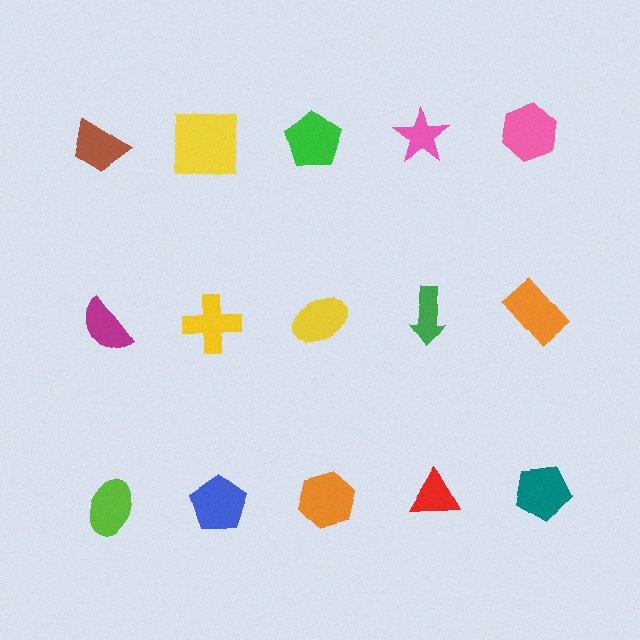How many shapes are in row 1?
5 shapes.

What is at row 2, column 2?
A yellow cross.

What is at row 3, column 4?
A red triangle.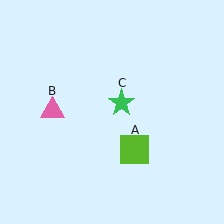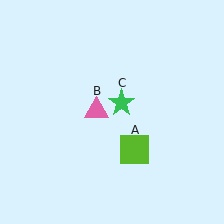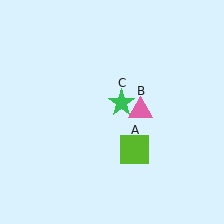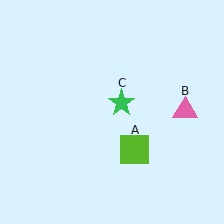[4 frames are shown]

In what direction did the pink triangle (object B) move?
The pink triangle (object B) moved right.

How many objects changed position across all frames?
1 object changed position: pink triangle (object B).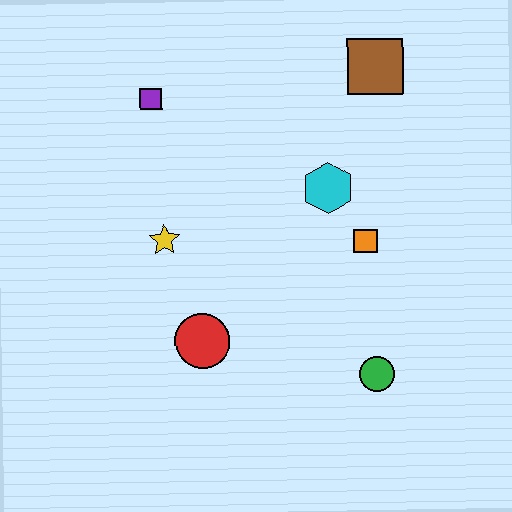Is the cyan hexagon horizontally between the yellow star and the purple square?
No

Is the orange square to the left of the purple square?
No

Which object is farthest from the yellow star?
The brown square is farthest from the yellow star.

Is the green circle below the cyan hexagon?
Yes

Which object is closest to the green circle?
The orange square is closest to the green circle.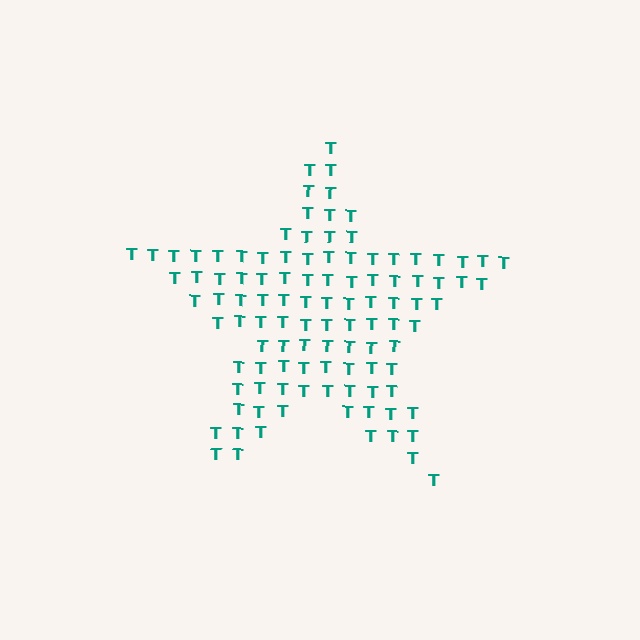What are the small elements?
The small elements are letter T's.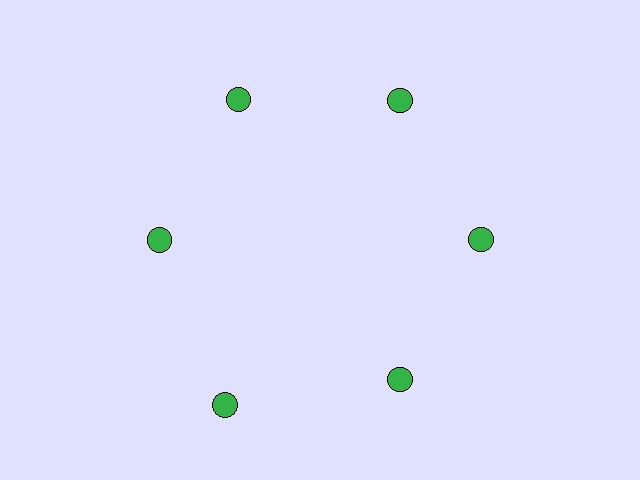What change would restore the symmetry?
The symmetry would be restored by moving it inward, back onto the ring so that all 6 circles sit at equal angles and equal distance from the center.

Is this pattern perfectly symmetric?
No. The 6 green circles are arranged in a ring, but one element near the 7 o'clock position is pushed outward from the center, breaking the 6-fold rotational symmetry.